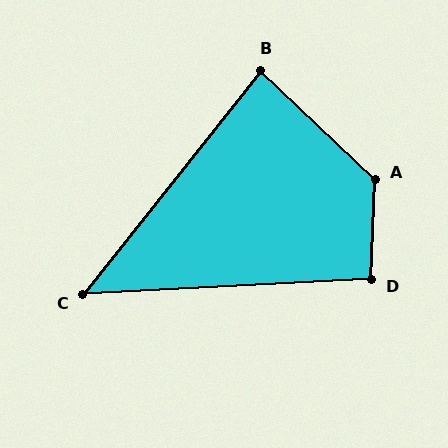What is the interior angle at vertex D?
Approximately 95 degrees (obtuse).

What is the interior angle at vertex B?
Approximately 85 degrees (acute).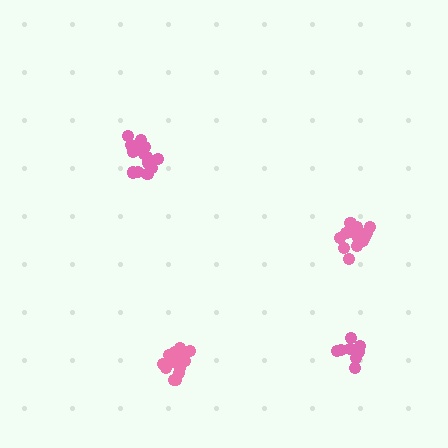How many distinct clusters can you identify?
There are 4 distinct clusters.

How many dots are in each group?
Group 1: 9 dots, Group 2: 15 dots, Group 3: 15 dots, Group 4: 13 dots (52 total).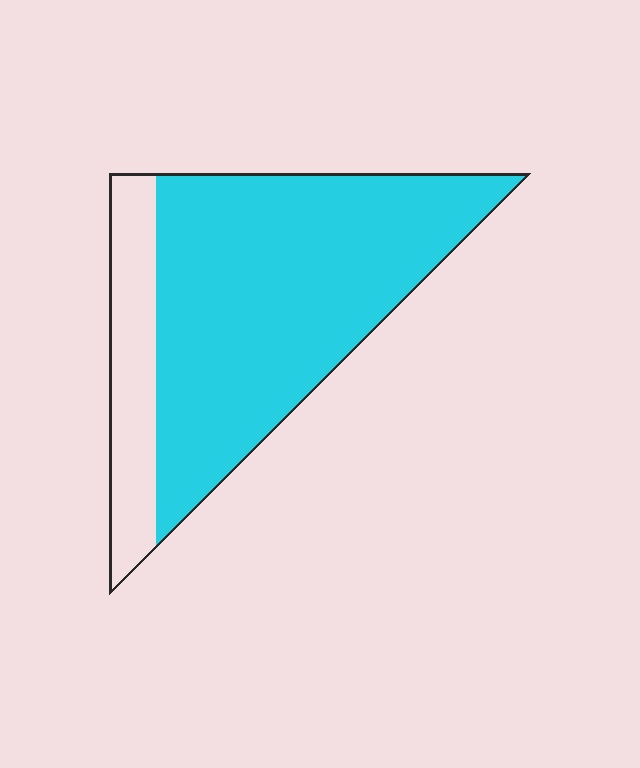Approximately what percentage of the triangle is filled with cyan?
Approximately 80%.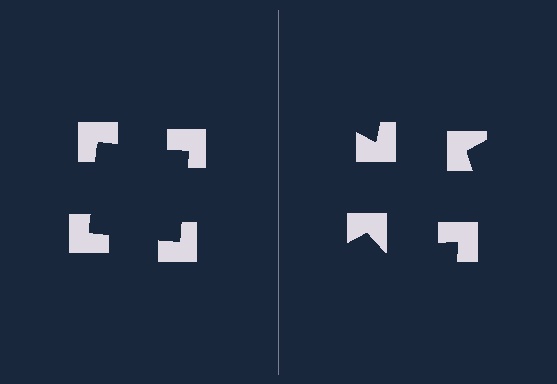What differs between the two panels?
The notched squares are positioned identically on both sides; only the wedge orientations differ. On the left they align to a square; on the right they are misaligned.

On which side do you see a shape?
An illusory square appears on the left side. On the right side the wedge cuts are rotated, so no coherent shape forms.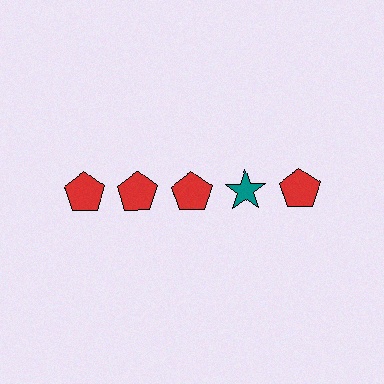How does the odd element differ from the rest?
It differs in both color (teal instead of red) and shape (star instead of pentagon).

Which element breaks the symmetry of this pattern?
The teal star in the top row, second from right column breaks the symmetry. All other shapes are red pentagons.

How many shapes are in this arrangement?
There are 5 shapes arranged in a grid pattern.